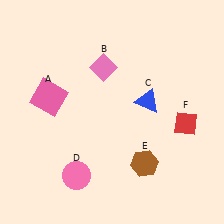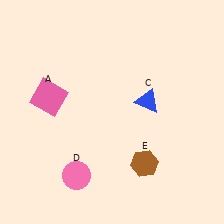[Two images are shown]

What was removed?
The red diamond (F), the pink diamond (B) were removed in Image 2.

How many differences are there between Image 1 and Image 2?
There are 2 differences between the two images.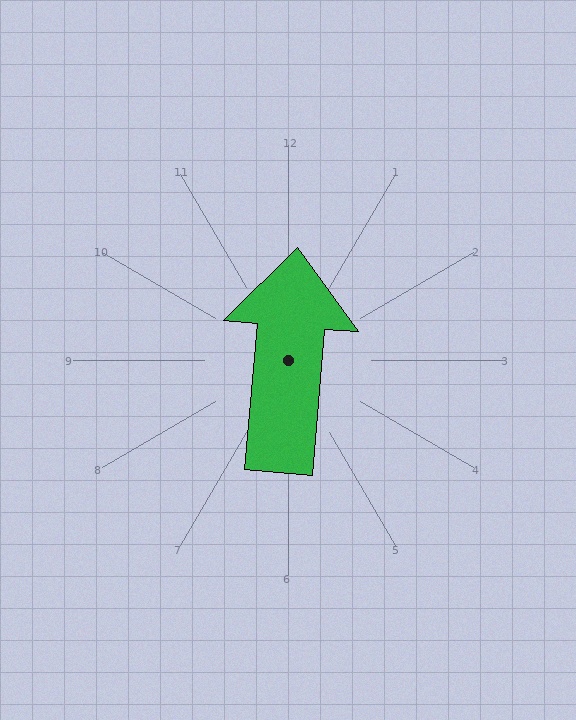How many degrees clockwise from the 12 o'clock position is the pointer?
Approximately 5 degrees.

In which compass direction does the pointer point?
North.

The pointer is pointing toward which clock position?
Roughly 12 o'clock.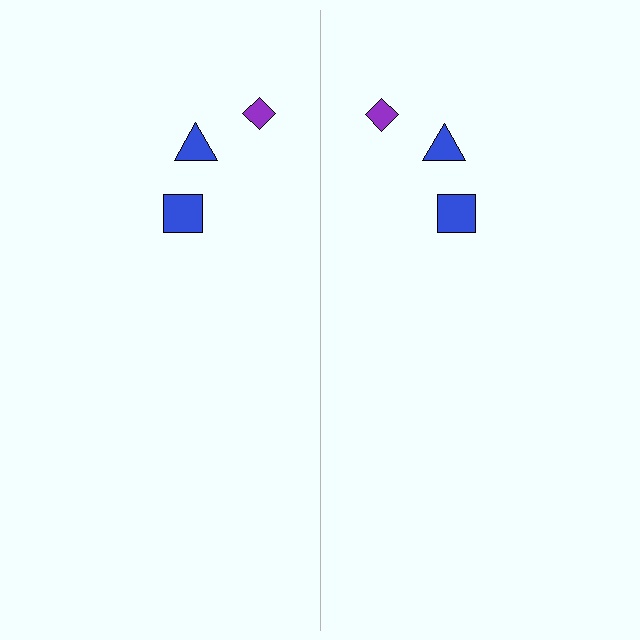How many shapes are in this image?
There are 6 shapes in this image.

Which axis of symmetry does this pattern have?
The pattern has a vertical axis of symmetry running through the center of the image.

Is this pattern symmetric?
Yes, this pattern has bilateral (reflection) symmetry.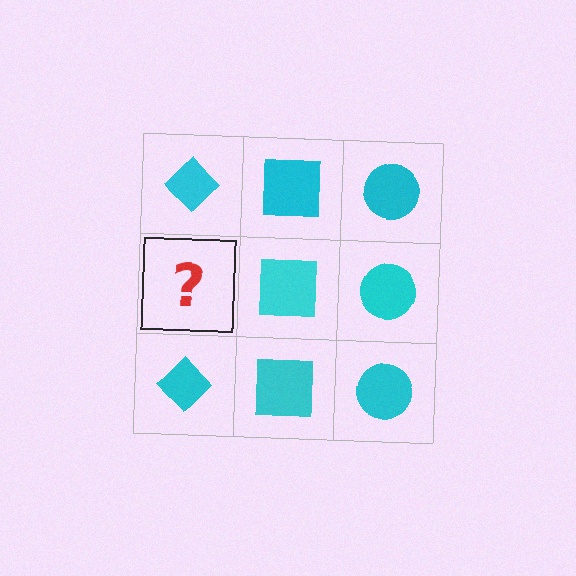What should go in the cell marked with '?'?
The missing cell should contain a cyan diamond.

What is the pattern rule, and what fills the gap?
The rule is that each column has a consistent shape. The gap should be filled with a cyan diamond.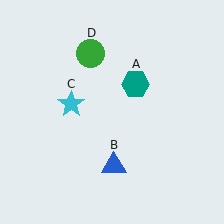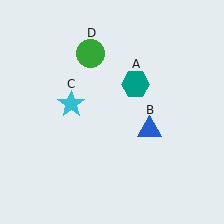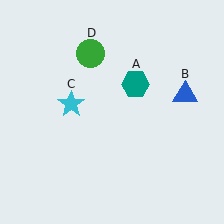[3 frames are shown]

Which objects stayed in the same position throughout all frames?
Teal hexagon (object A) and cyan star (object C) and green circle (object D) remained stationary.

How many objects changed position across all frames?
1 object changed position: blue triangle (object B).